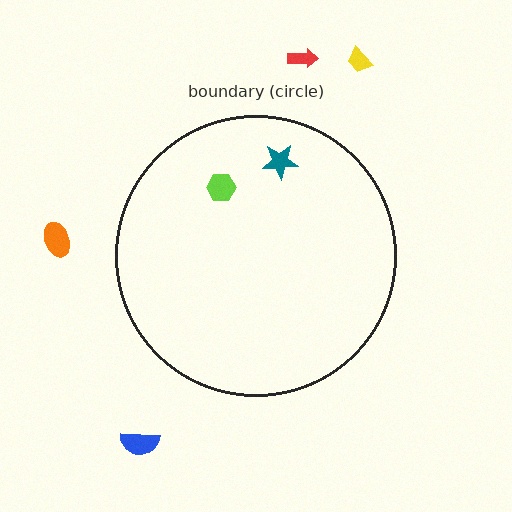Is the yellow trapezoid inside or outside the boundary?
Outside.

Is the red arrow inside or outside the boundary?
Outside.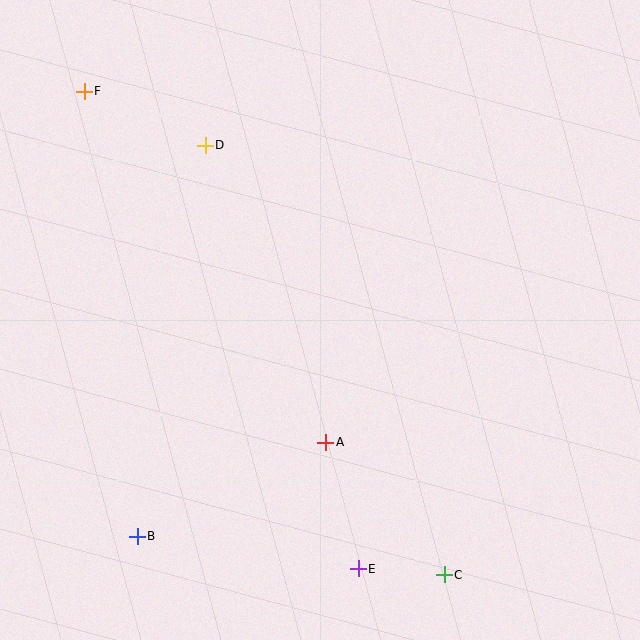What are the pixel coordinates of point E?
Point E is at (358, 569).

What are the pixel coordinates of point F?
Point F is at (84, 91).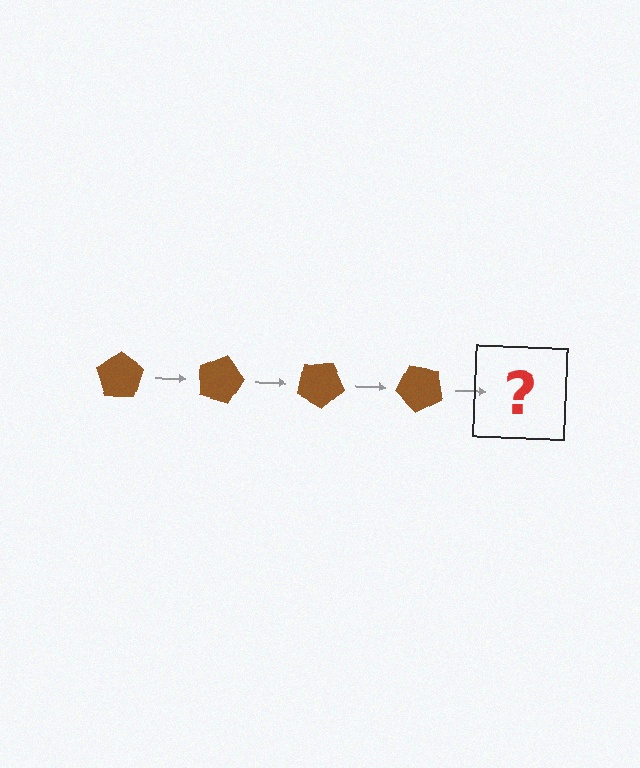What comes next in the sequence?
The next element should be a brown pentagon rotated 60 degrees.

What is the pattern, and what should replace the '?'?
The pattern is that the pentagon rotates 15 degrees each step. The '?' should be a brown pentagon rotated 60 degrees.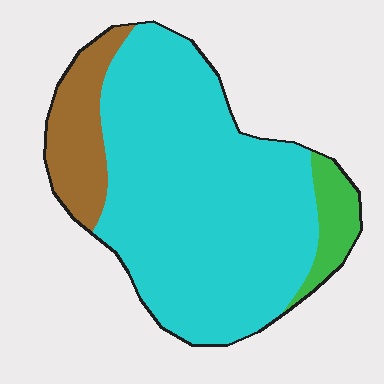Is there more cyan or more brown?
Cyan.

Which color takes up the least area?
Green, at roughly 10%.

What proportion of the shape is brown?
Brown covers around 15% of the shape.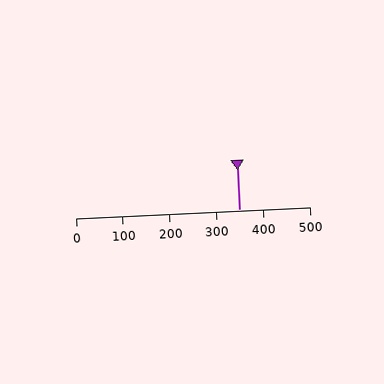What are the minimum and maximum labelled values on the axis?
The axis runs from 0 to 500.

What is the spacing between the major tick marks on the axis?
The major ticks are spaced 100 apart.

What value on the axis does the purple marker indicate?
The marker indicates approximately 350.